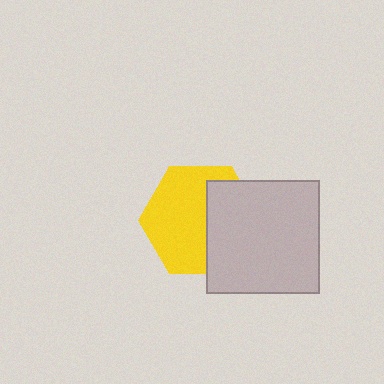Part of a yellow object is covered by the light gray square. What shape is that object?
It is a hexagon.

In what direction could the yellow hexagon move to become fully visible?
The yellow hexagon could move left. That would shift it out from behind the light gray square entirely.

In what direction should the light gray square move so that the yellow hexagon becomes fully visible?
The light gray square should move right. That is the shortest direction to clear the overlap and leave the yellow hexagon fully visible.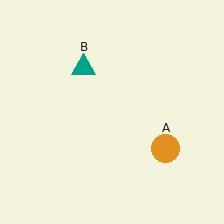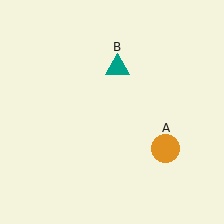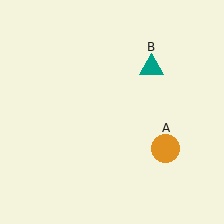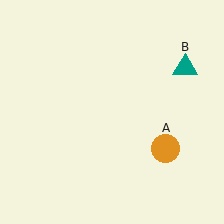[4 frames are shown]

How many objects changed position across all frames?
1 object changed position: teal triangle (object B).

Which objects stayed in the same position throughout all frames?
Orange circle (object A) remained stationary.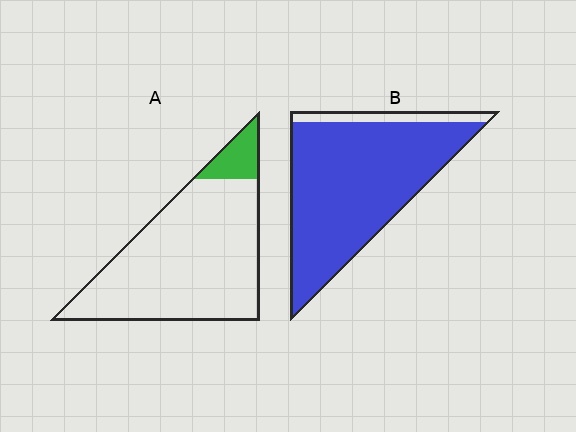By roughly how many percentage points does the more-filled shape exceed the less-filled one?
By roughly 80 percentage points (B over A).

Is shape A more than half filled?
No.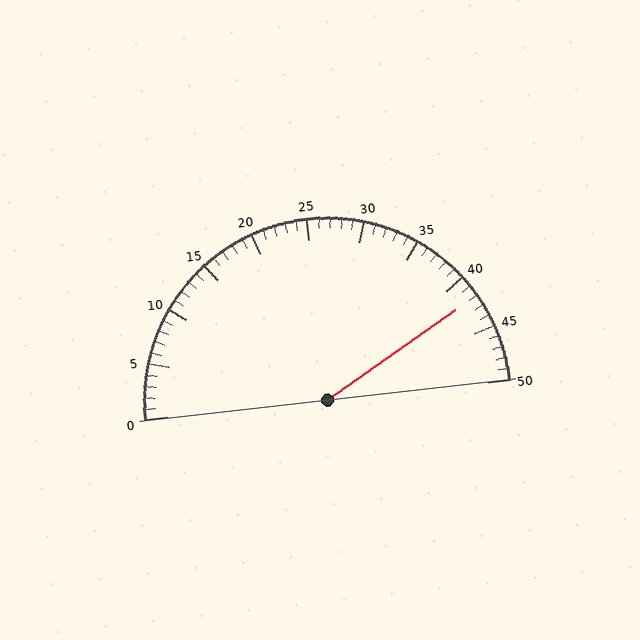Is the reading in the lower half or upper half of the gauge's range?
The reading is in the upper half of the range (0 to 50).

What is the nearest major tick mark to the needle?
The nearest major tick mark is 40.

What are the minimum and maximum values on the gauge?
The gauge ranges from 0 to 50.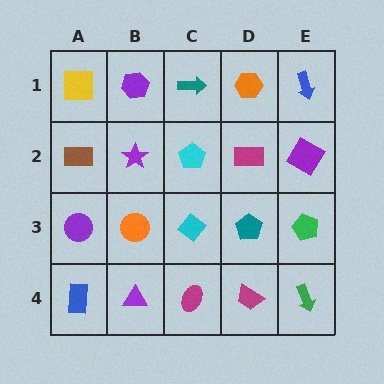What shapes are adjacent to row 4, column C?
A cyan diamond (row 3, column C), a purple triangle (row 4, column B), a magenta trapezoid (row 4, column D).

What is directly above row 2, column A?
A yellow square.